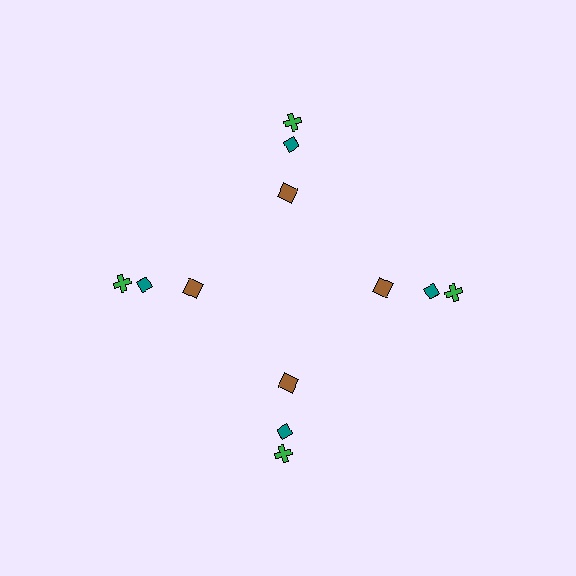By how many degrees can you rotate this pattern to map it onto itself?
The pattern maps onto itself every 90 degrees of rotation.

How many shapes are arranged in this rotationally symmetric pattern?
There are 12 shapes, arranged in 4 groups of 3.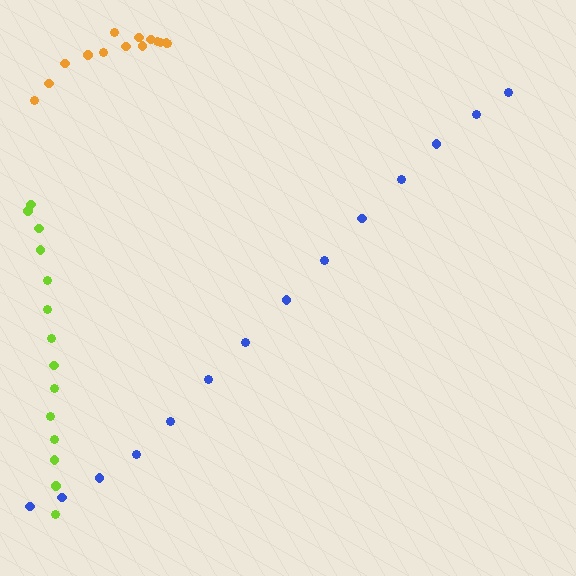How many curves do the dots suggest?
There are 3 distinct paths.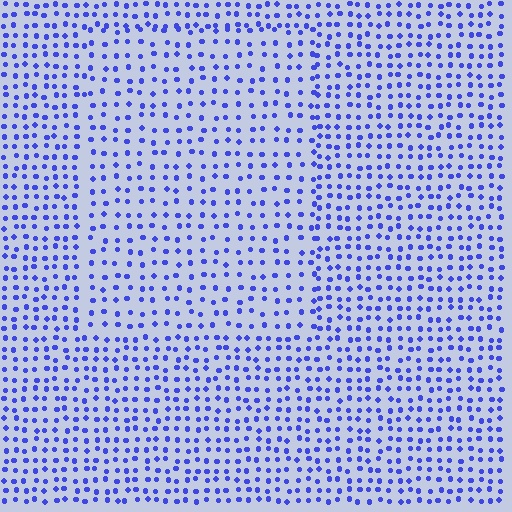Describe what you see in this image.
The image contains small blue elements arranged at two different densities. A rectangle-shaped region is visible where the elements are less densely packed than the surrounding area.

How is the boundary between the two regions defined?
The boundary is defined by a change in element density (approximately 1.5x ratio). All elements are the same color, size, and shape.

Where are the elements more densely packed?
The elements are more densely packed outside the rectangle boundary.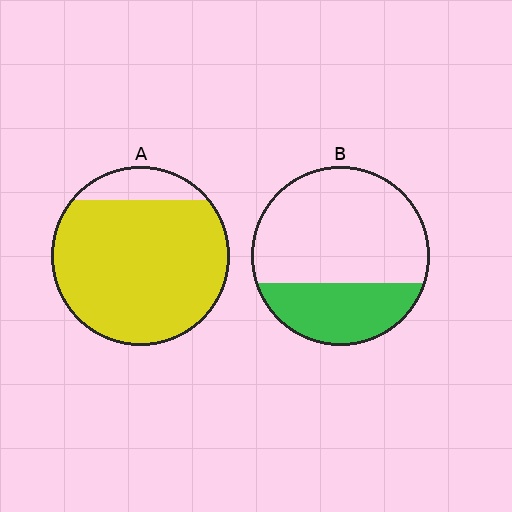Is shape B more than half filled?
No.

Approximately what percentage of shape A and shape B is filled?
A is approximately 85% and B is approximately 30%.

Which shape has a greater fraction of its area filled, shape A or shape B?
Shape A.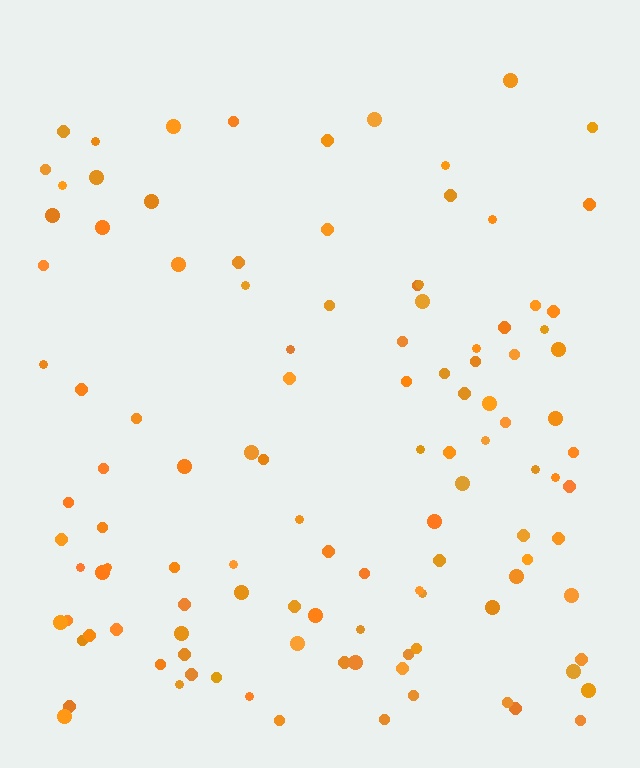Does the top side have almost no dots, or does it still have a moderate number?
Still a moderate number, just noticeably fewer than the bottom.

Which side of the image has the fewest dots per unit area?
The top.